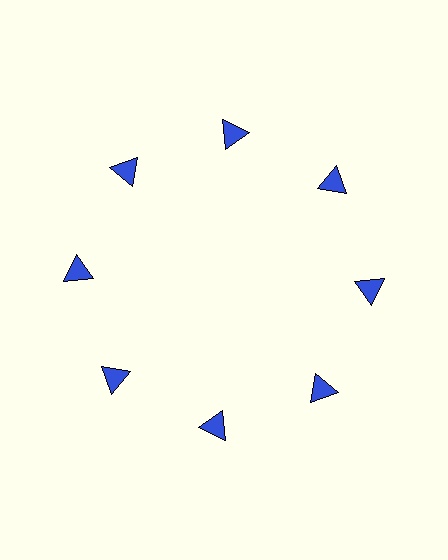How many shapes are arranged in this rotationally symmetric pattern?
There are 8 shapes, arranged in 8 groups of 1.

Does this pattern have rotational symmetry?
Yes, this pattern has 8-fold rotational symmetry. It looks the same after rotating 45 degrees around the center.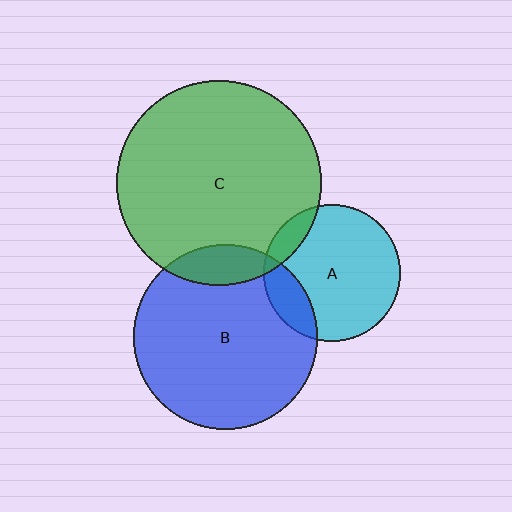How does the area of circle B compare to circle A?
Approximately 1.8 times.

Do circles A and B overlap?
Yes.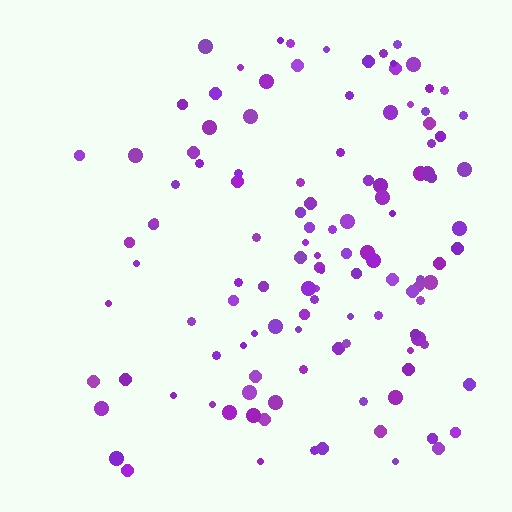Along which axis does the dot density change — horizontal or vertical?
Horizontal.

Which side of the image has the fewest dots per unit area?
The left.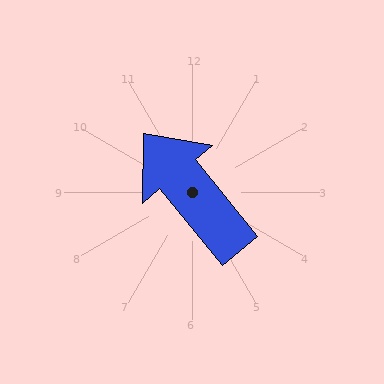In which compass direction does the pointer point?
Northwest.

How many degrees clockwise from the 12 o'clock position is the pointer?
Approximately 321 degrees.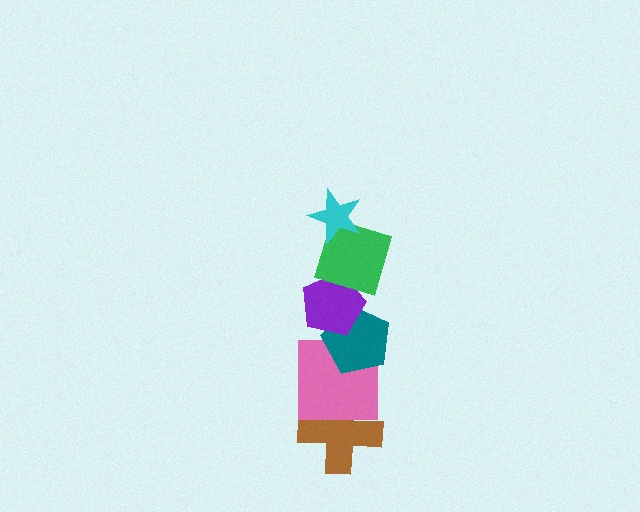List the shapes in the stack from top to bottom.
From top to bottom: the cyan star, the green square, the purple pentagon, the teal pentagon, the pink square, the brown cross.